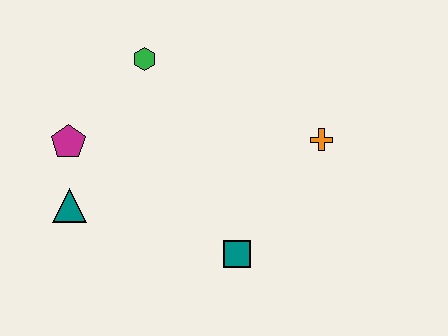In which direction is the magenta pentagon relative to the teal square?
The magenta pentagon is to the left of the teal square.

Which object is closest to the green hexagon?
The magenta pentagon is closest to the green hexagon.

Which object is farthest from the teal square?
The green hexagon is farthest from the teal square.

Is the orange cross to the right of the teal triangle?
Yes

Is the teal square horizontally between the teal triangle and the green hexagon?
No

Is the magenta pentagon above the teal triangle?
Yes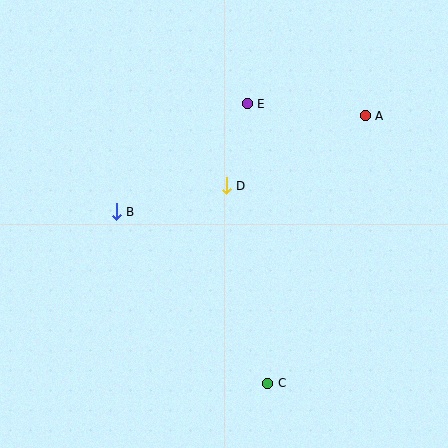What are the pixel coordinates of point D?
Point D is at (226, 186).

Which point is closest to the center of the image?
Point D at (226, 186) is closest to the center.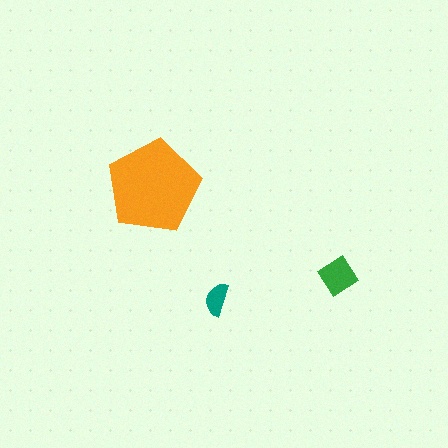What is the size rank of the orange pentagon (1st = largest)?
1st.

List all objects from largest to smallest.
The orange pentagon, the green diamond, the teal semicircle.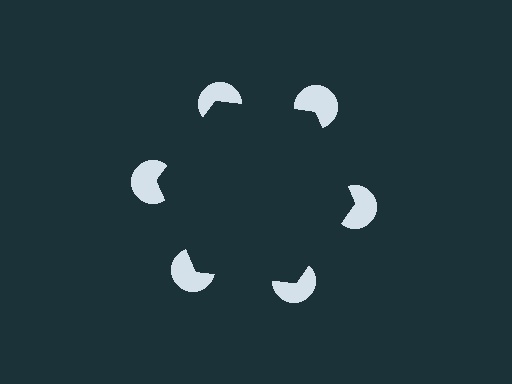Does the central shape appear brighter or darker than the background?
It typically appears slightly darker than the background, even though no actual brightness change is drawn.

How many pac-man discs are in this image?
There are 6 — one at each vertex of the illusory hexagon.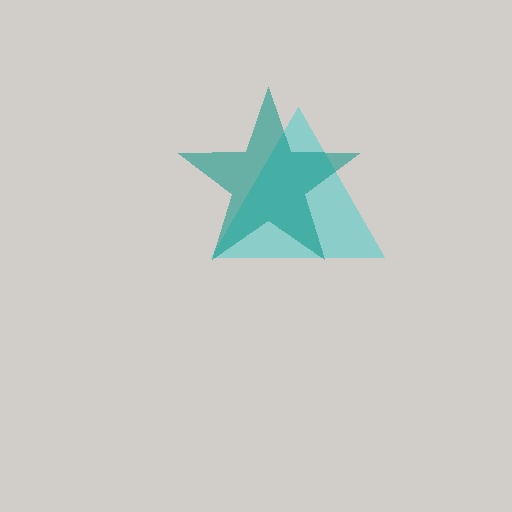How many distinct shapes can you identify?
There are 2 distinct shapes: a cyan triangle, a teal star.